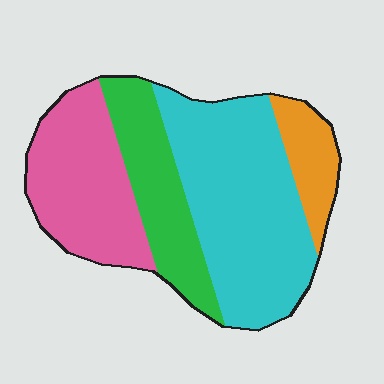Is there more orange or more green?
Green.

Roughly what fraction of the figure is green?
Green covers roughly 20% of the figure.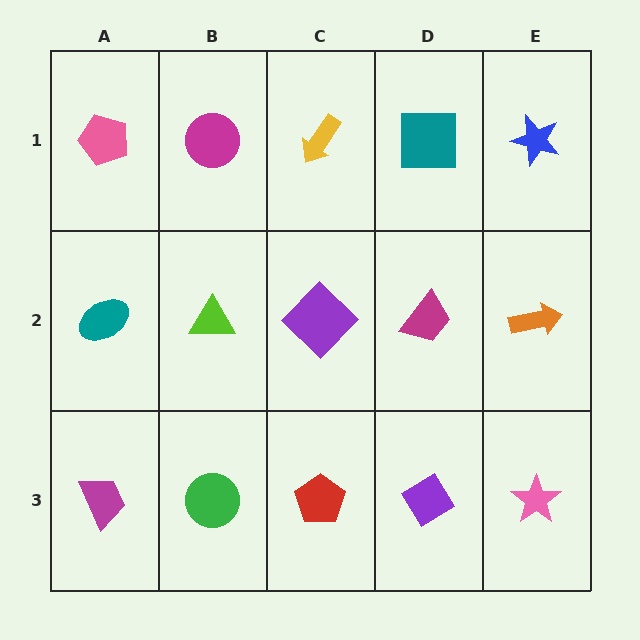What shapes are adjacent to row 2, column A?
A pink pentagon (row 1, column A), a magenta trapezoid (row 3, column A), a lime triangle (row 2, column B).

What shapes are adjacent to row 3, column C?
A purple diamond (row 2, column C), a green circle (row 3, column B), a purple diamond (row 3, column D).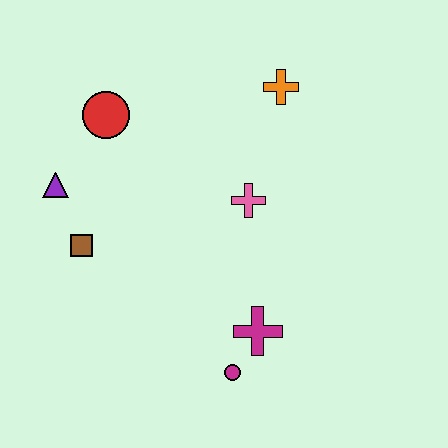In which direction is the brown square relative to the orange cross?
The brown square is to the left of the orange cross.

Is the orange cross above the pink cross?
Yes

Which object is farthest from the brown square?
The orange cross is farthest from the brown square.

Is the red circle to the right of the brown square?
Yes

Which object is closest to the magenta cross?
The magenta circle is closest to the magenta cross.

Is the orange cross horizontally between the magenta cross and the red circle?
No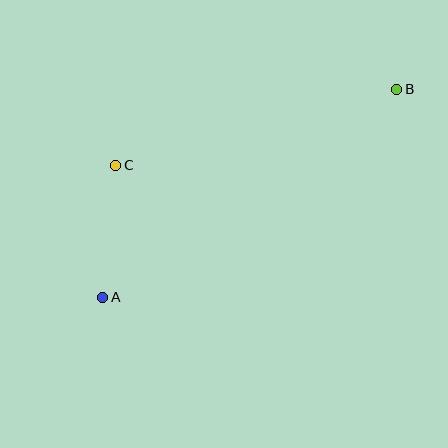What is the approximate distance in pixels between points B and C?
The distance between B and C is approximately 291 pixels.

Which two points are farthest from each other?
Points A and B are farthest from each other.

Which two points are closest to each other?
Points A and C are closest to each other.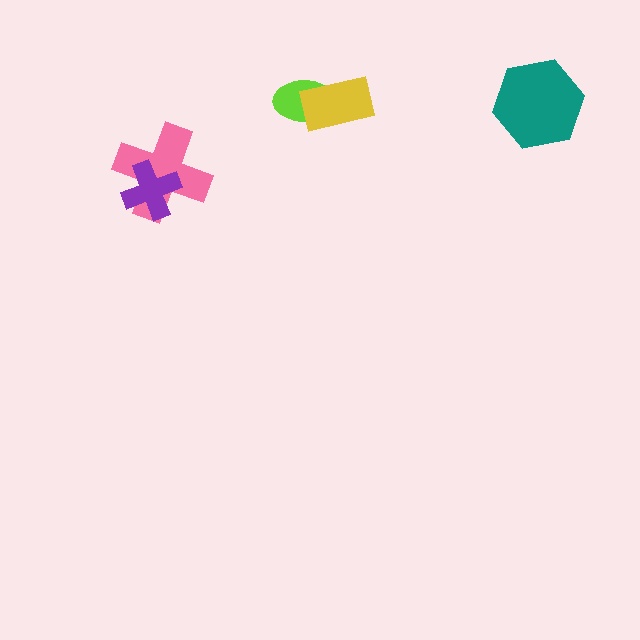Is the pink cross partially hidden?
Yes, it is partially covered by another shape.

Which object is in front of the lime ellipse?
The yellow rectangle is in front of the lime ellipse.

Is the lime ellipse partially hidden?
Yes, it is partially covered by another shape.